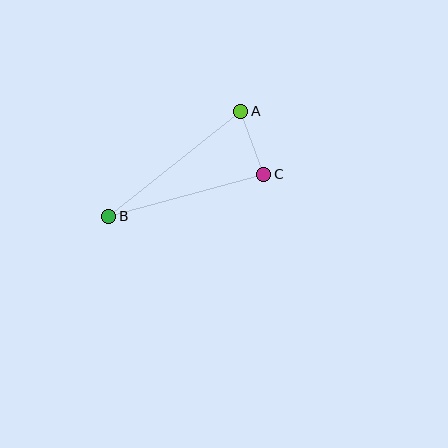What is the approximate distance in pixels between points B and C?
The distance between B and C is approximately 161 pixels.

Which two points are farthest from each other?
Points A and B are farthest from each other.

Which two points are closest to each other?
Points A and C are closest to each other.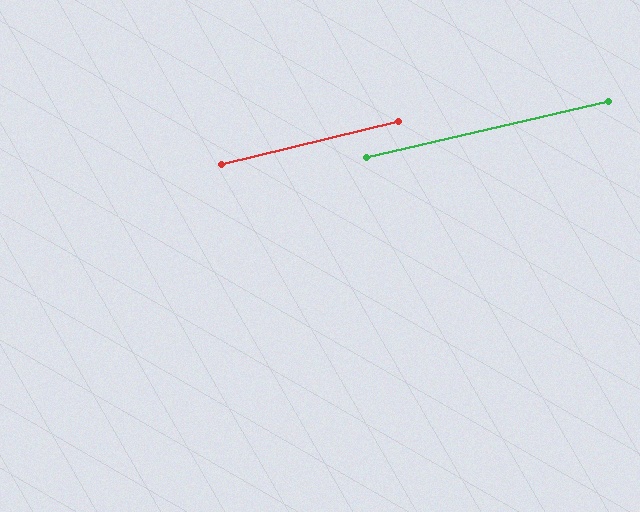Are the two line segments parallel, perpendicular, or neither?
Parallel — their directions differ by only 0.7°.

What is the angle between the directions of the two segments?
Approximately 1 degree.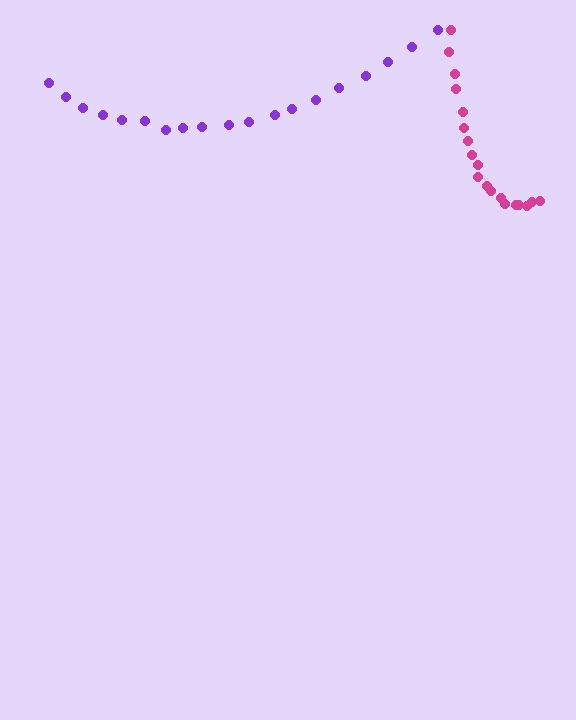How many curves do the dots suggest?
There are 2 distinct paths.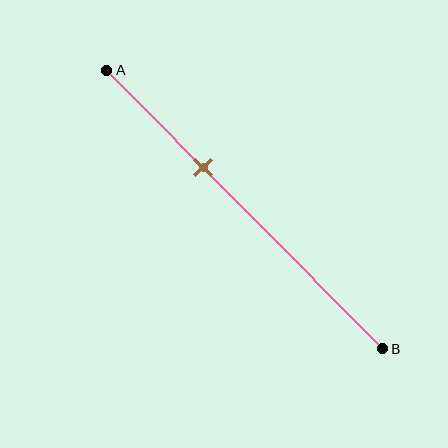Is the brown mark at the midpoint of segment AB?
No, the mark is at about 35% from A, not at the 50% midpoint.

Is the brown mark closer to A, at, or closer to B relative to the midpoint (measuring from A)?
The brown mark is closer to point A than the midpoint of segment AB.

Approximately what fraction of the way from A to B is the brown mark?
The brown mark is approximately 35% of the way from A to B.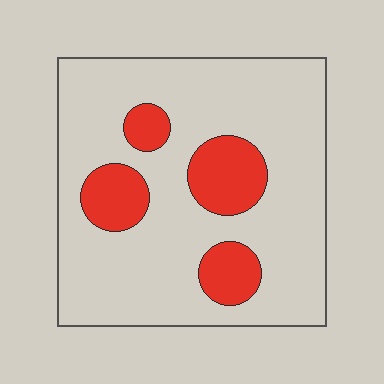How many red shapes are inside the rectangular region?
4.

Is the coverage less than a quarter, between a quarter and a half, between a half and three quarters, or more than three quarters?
Less than a quarter.